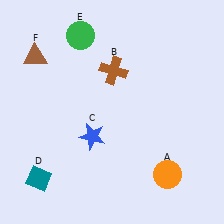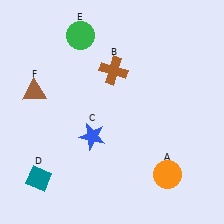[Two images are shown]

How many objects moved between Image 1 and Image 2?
1 object moved between the two images.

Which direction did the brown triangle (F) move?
The brown triangle (F) moved down.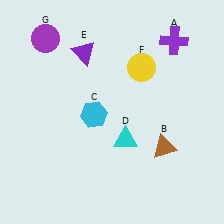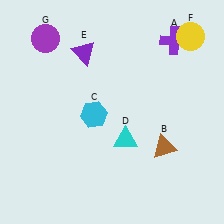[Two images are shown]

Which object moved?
The yellow circle (F) moved right.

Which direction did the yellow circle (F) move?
The yellow circle (F) moved right.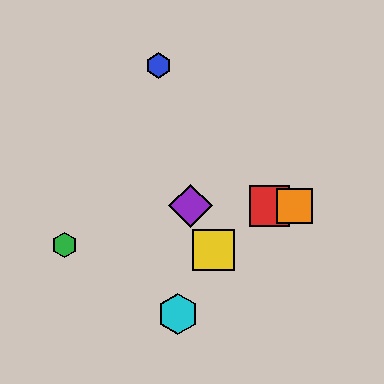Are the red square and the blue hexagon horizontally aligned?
No, the red square is at y≈206 and the blue hexagon is at y≈66.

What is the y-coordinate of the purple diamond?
The purple diamond is at y≈206.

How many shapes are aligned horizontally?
3 shapes (the red square, the purple diamond, the orange square) are aligned horizontally.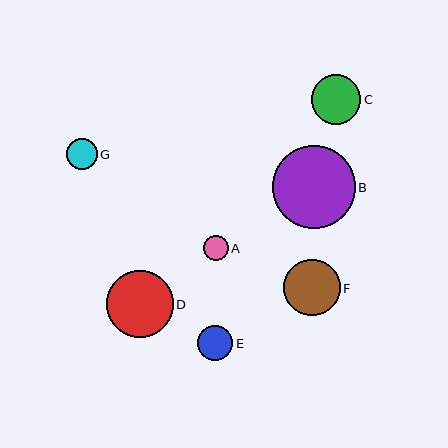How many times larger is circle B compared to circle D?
Circle B is approximately 1.2 times the size of circle D.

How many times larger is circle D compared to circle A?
Circle D is approximately 2.7 times the size of circle A.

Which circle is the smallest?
Circle A is the smallest with a size of approximately 25 pixels.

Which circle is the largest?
Circle B is the largest with a size of approximately 83 pixels.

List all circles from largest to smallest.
From largest to smallest: B, D, F, C, E, G, A.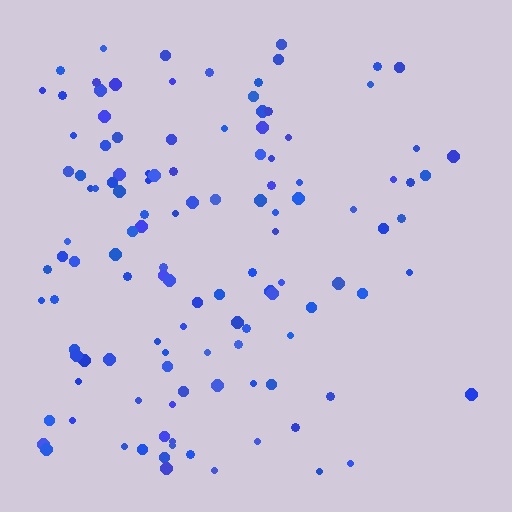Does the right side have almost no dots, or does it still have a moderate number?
Still a moderate number, just noticeably fewer than the left.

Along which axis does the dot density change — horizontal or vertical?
Horizontal.